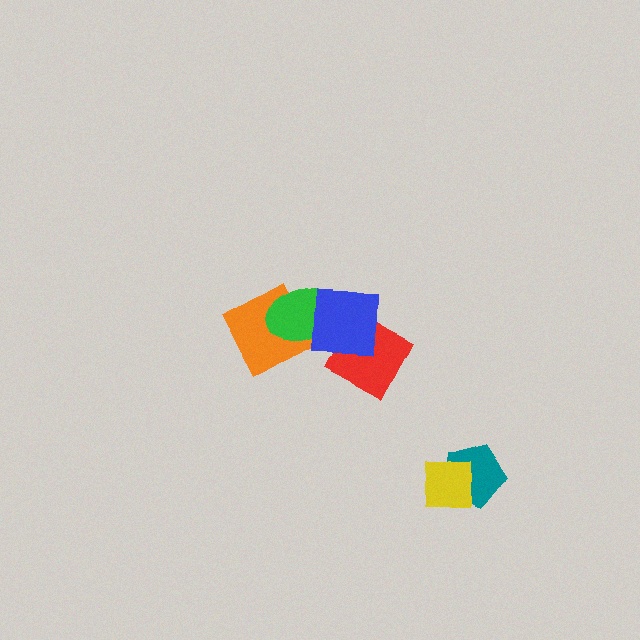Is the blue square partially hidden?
No, no other shape covers it.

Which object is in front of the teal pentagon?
The yellow square is in front of the teal pentagon.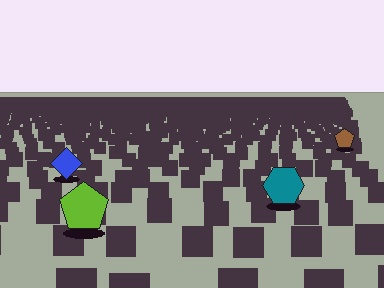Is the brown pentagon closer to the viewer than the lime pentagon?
No. The lime pentagon is closer — you can tell from the texture gradient: the ground texture is coarser near it.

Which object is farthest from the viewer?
The brown pentagon is farthest from the viewer. It appears smaller and the ground texture around it is denser.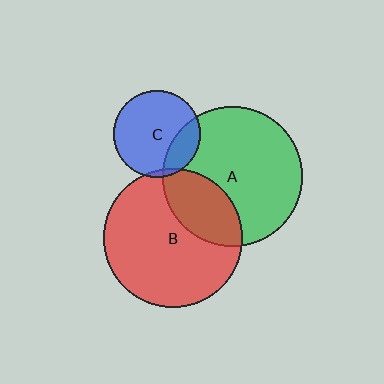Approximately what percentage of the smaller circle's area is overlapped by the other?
Approximately 20%.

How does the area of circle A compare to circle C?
Approximately 2.6 times.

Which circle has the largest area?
Circle A (green).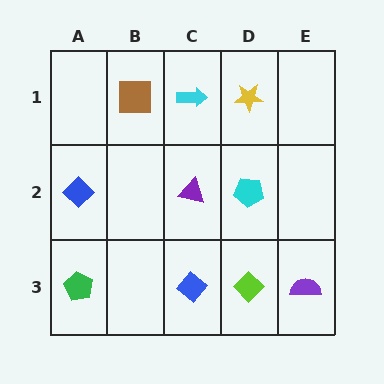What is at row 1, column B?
A brown square.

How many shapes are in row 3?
4 shapes.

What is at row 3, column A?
A green pentagon.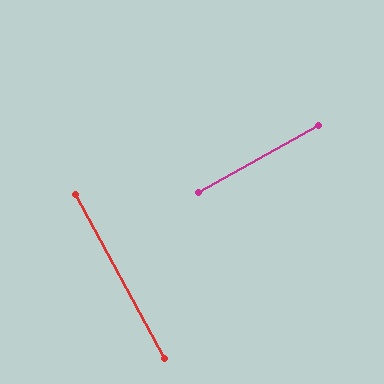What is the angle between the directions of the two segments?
Approximately 89 degrees.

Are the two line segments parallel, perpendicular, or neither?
Perpendicular — they meet at approximately 89°.